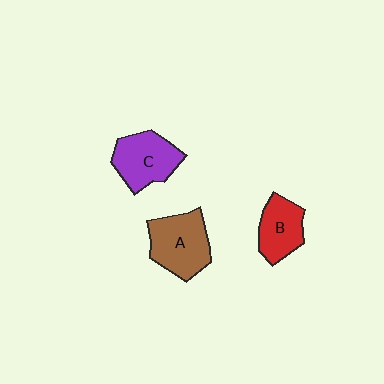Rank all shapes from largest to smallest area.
From largest to smallest: A (brown), C (purple), B (red).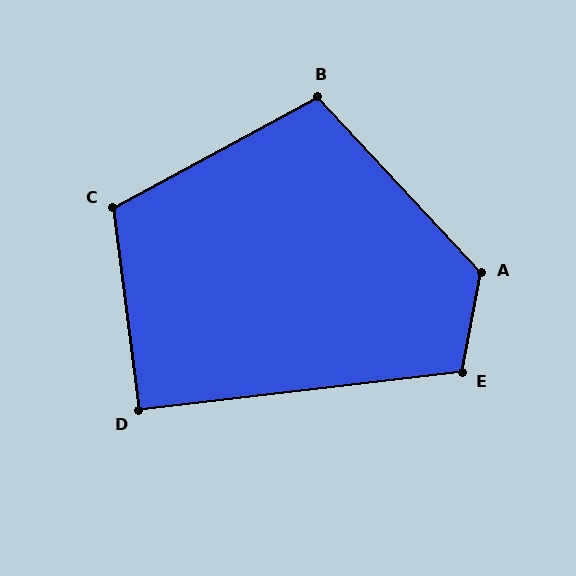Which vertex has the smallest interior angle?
D, at approximately 91 degrees.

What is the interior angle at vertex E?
Approximately 107 degrees (obtuse).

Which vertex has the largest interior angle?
A, at approximately 127 degrees.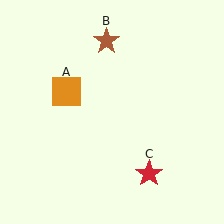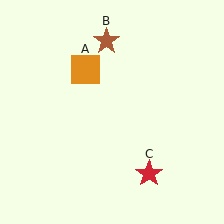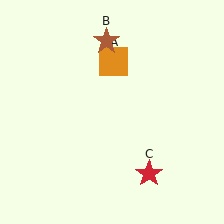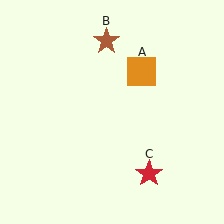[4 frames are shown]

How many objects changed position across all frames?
1 object changed position: orange square (object A).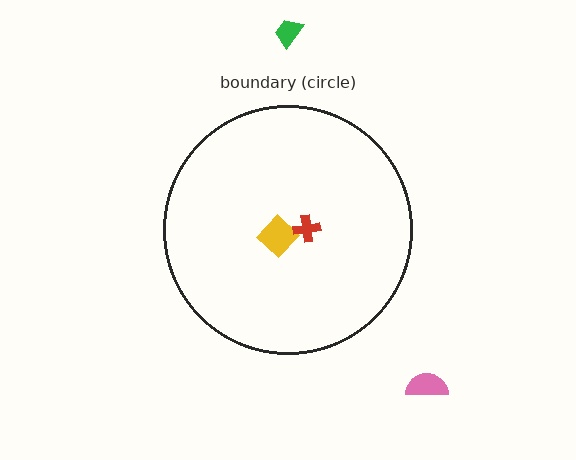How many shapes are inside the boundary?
2 inside, 2 outside.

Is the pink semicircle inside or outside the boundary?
Outside.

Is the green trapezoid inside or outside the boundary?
Outside.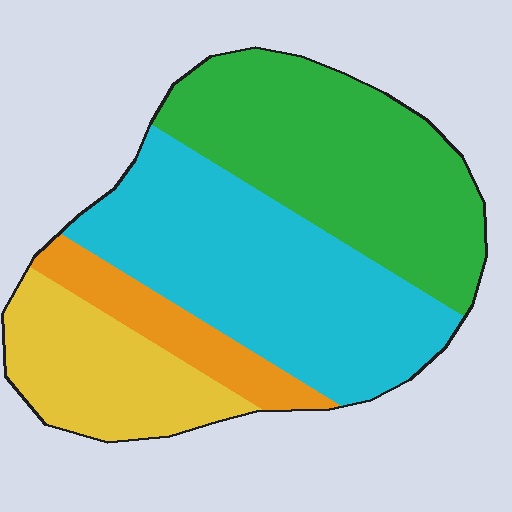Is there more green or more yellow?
Green.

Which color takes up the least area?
Orange, at roughly 10%.